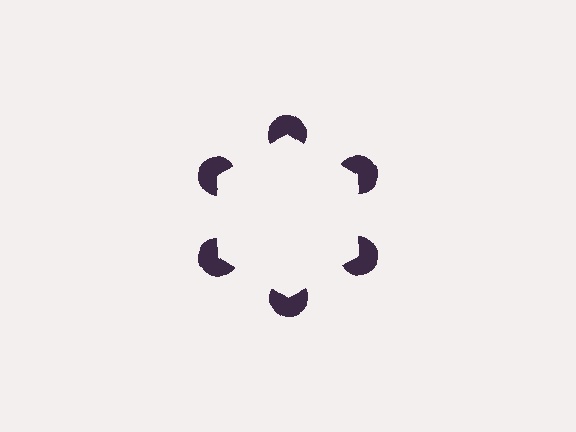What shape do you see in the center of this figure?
An illusory hexagon — its edges are inferred from the aligned wedge cuts in the pac-man discs, not physically drawn.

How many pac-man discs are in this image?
There are 6 — one at each vertex of the illusory hexagon.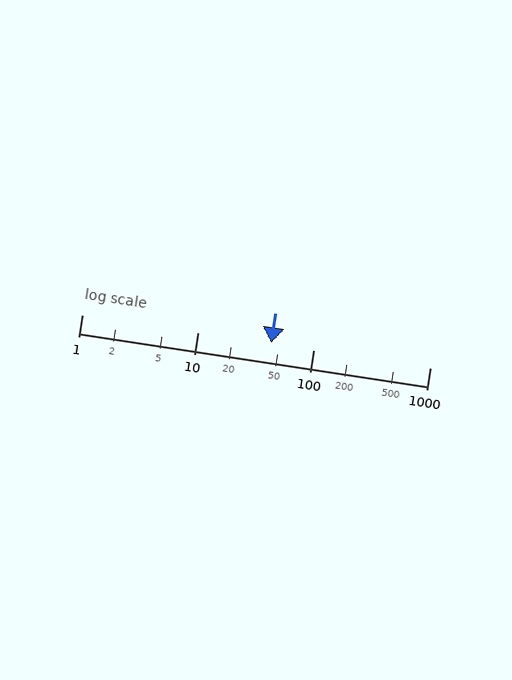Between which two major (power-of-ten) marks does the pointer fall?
The pointer is between 10 and 100.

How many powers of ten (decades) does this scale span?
The scale spans 3 decades, from 1 to 1000.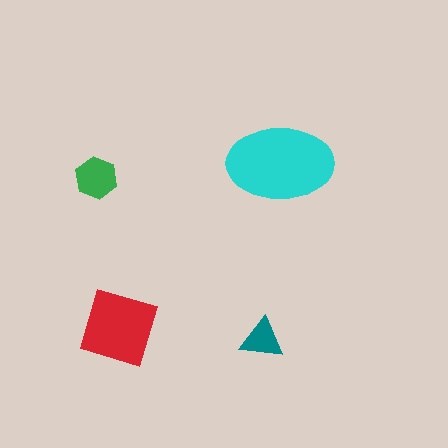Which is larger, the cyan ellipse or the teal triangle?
The cyan ellipse.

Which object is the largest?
The cyan ellipse.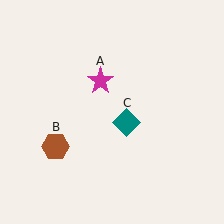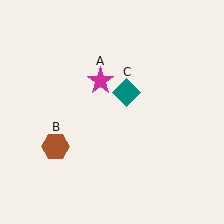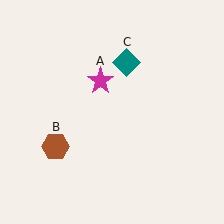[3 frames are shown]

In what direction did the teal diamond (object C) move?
The teal diamond (object C) moved up.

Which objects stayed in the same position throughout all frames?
Magenta star (object A) and brown hexagon (object B) remained stationary.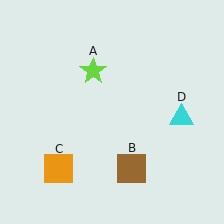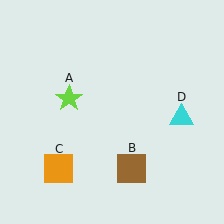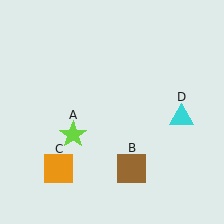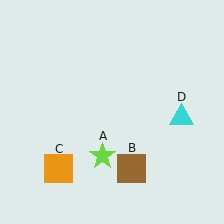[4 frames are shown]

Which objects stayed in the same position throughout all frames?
Brown square (object B) and orange square (object C) and cyan triangle (object D) remained stationary.